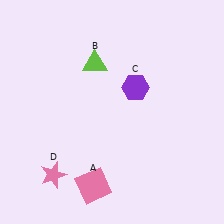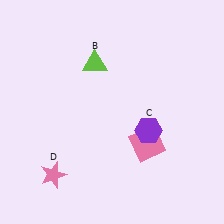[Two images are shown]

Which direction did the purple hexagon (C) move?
The purple hexagon (C) moved down.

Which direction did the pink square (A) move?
The pink square (A) moved right.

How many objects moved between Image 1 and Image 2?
2 objects moved between the two images.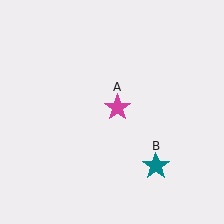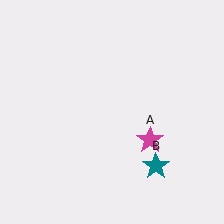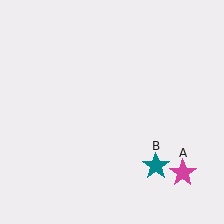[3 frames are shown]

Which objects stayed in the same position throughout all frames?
Teal star (object B) remained stationary.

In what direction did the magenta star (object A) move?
The magenta star (object A) moved down and to the right.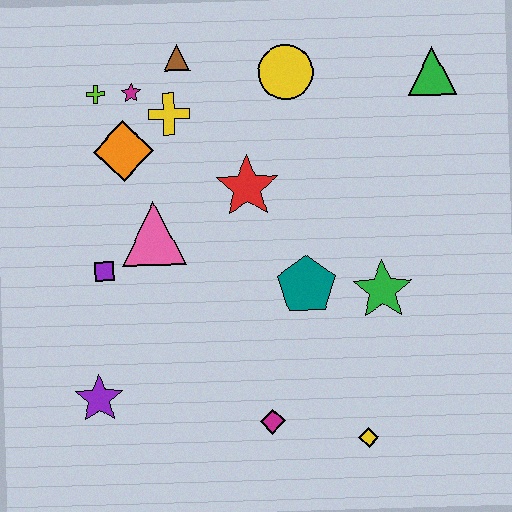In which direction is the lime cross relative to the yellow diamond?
The lime cross is above the yellow diamond.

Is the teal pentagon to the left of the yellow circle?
No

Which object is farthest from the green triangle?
The purple star is farthest from the green triangle.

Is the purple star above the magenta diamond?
Yes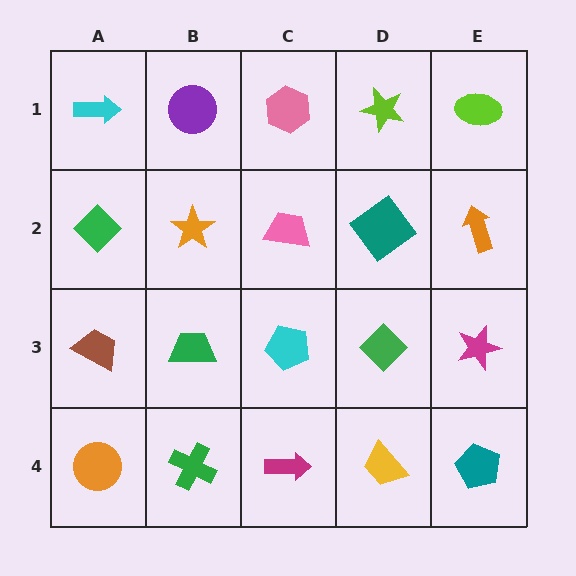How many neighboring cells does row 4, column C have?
3.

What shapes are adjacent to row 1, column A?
A green diamond (row 2, column A), a purple circle (row 1, column B).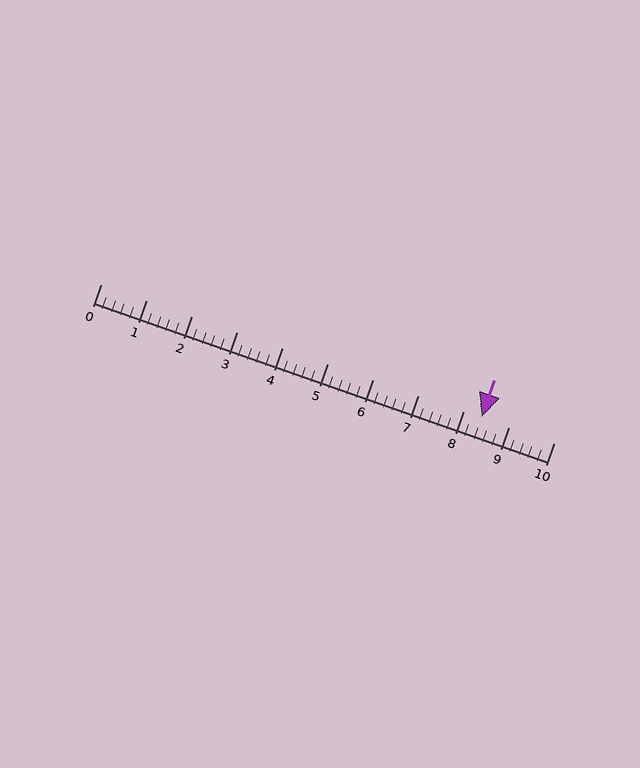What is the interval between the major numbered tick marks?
The major tick marks are spaced 1 units apart.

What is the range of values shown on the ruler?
The ruler shows values from 0 to 10.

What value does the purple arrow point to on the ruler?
The purple arrow points to approximately 8.4.